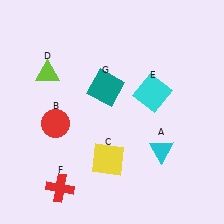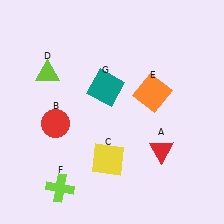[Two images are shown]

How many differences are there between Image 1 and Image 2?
There are 3 differences between the two images.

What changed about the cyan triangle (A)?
In Image 1, A is cyan. In Image 2, it changed to red.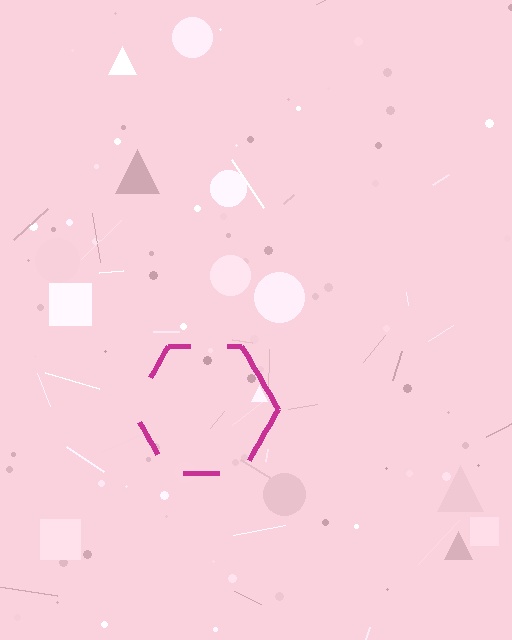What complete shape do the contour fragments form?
The contour fragments form a hexagon.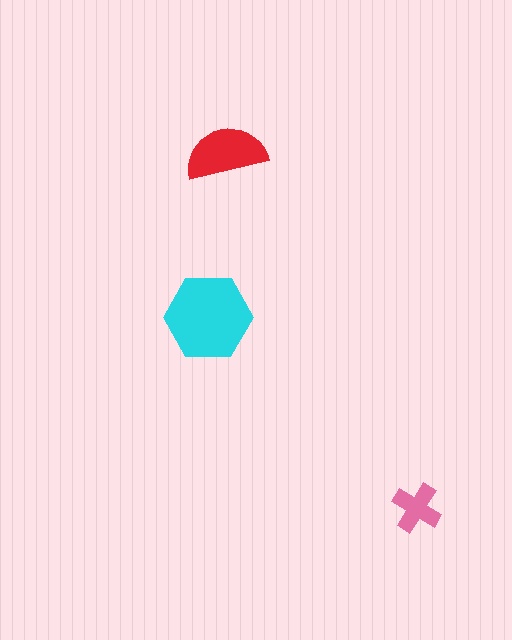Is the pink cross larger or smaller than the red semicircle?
Smaller.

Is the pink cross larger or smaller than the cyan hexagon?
Smaller.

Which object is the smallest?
The pink cross.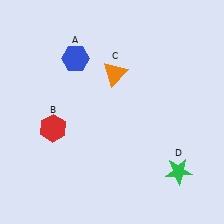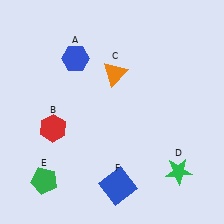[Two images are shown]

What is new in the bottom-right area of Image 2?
A blue square (F) was added in the bottom-right area of Image 2.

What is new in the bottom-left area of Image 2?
A green pentagon (E) was added in the bottom-left area of Image 2.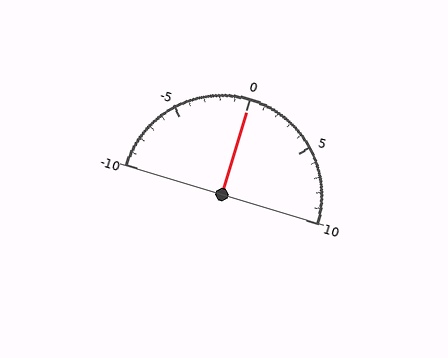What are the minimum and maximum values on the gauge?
The gauge ranges from -10 to 10.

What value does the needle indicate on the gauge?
The needle indicates approximately 0.